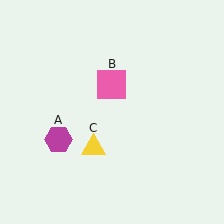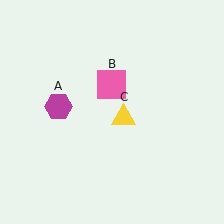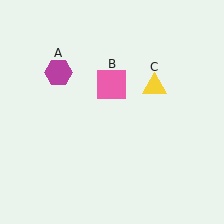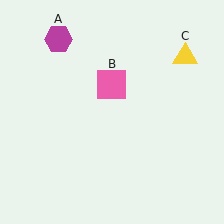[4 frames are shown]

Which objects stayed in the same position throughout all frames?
Pink square (object B) remained stationary.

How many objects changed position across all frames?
2 objects changed position: magenta hexagon (object A), yellow triangle (object C).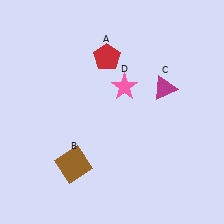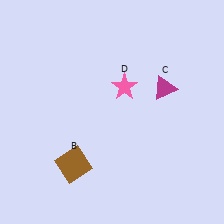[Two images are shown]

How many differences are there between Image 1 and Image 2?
There is 1 difference between the two images.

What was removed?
The red pentagon (A) was removed in Image 2.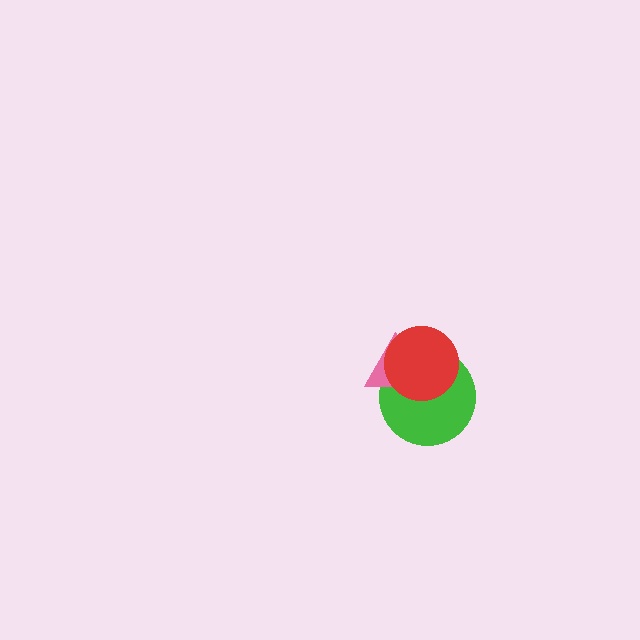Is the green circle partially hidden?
Yes, it is partially covered by another shape.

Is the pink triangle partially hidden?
Yes, it is partially covered by another shape.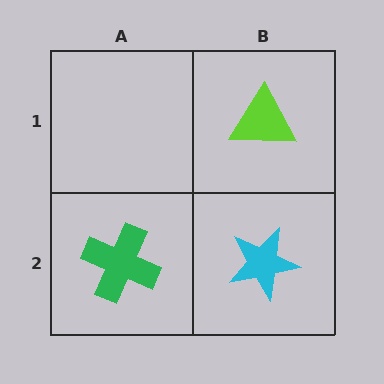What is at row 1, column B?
A lime triangle.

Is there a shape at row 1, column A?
No, that cell is empty.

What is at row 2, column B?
A cyan star.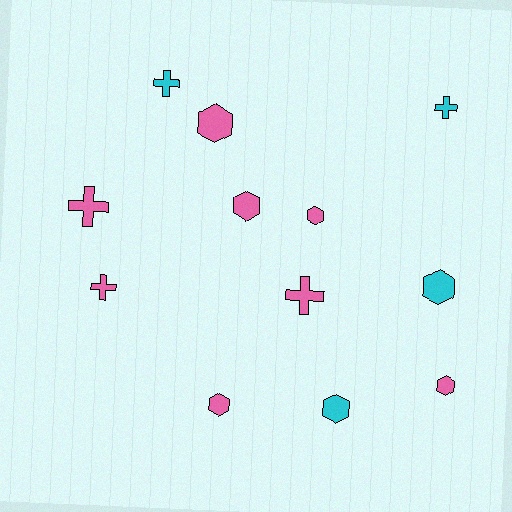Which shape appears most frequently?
Hexagon, with 7 objects.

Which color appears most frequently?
Pink, with 8 objects.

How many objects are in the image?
There are 12 objects.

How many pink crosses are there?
There are 3 pink crosses.